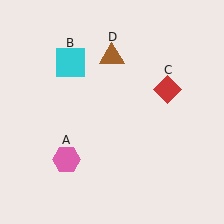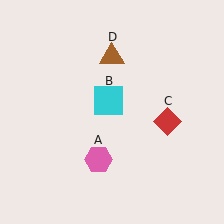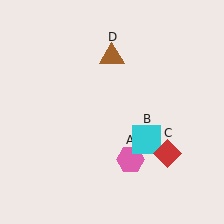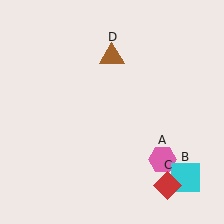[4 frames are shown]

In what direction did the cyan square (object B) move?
The cyan square (object B) moved down and to the right.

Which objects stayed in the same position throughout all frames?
Brown triangle (object D) remained stationary.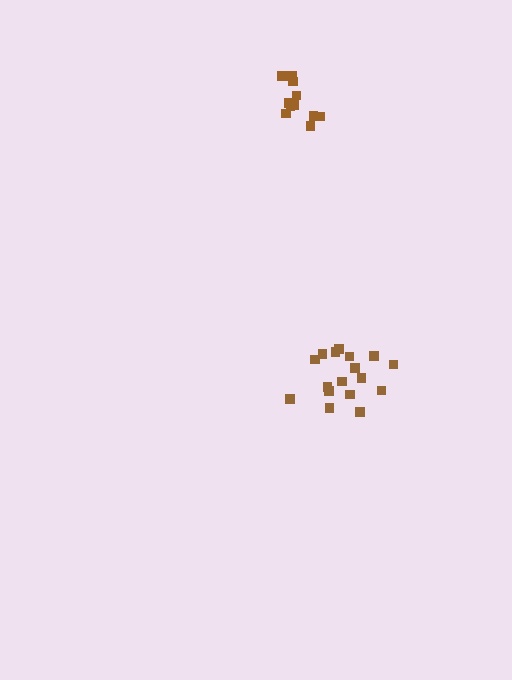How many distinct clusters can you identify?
There are 2 distinct clusters.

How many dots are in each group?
Group 1: 17 dots, Group 2: 12 dots (29 total).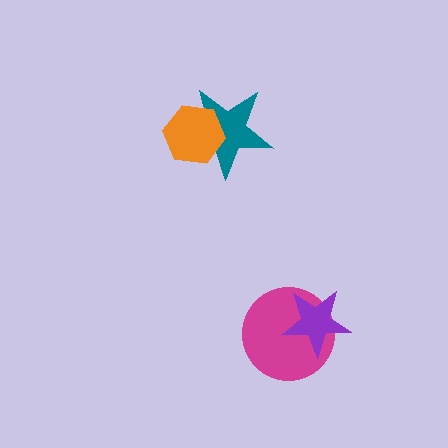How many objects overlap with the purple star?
1 object overlaps with the purple star.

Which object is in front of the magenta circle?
The purple star is in front of the magenta circle.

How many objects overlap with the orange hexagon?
1 object overlaps with the orange hexagon.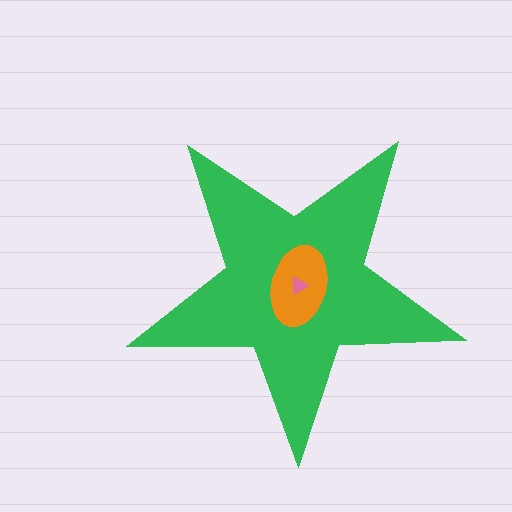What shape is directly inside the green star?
The orange ellipse.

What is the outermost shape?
The green star.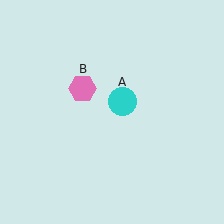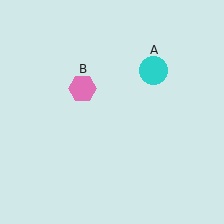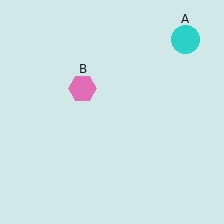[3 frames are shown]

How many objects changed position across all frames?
1 object changed position: cyan circle (object A).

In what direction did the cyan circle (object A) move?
The cyan circle (object A) moved up and to the right.